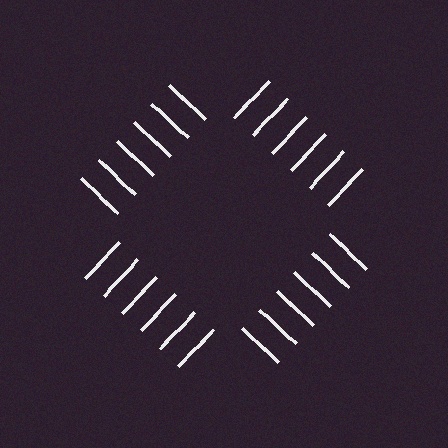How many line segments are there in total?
24 — 6 along each of the 4 edges.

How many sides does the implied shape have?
4 sides — the line-ends trace a square.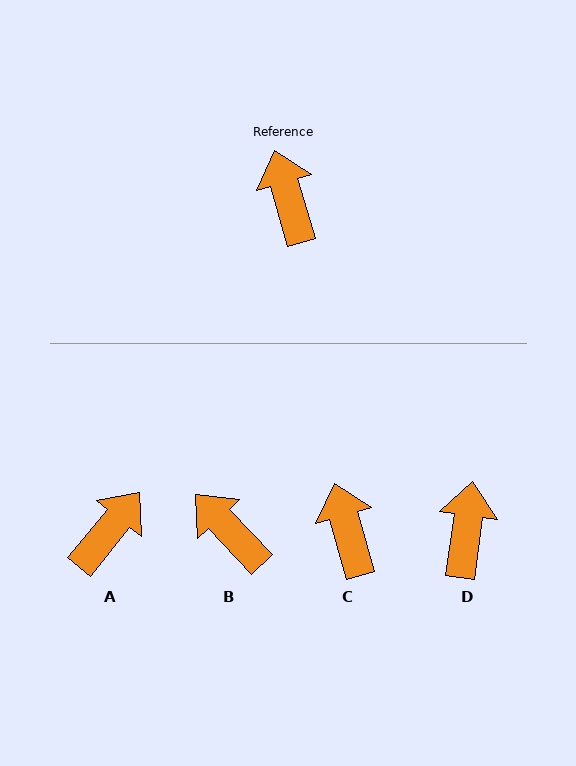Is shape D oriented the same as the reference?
No, it is off by about 23 degrees.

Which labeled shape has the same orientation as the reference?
C.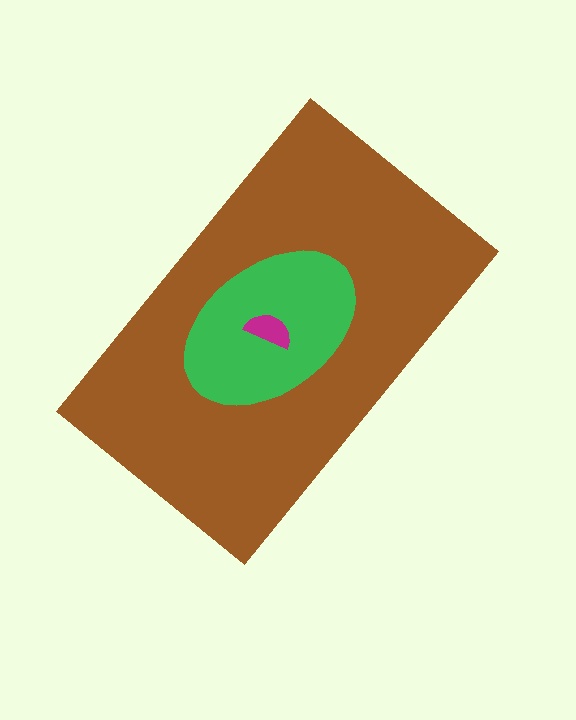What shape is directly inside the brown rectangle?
The green ellipse.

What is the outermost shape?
The brown rectangle.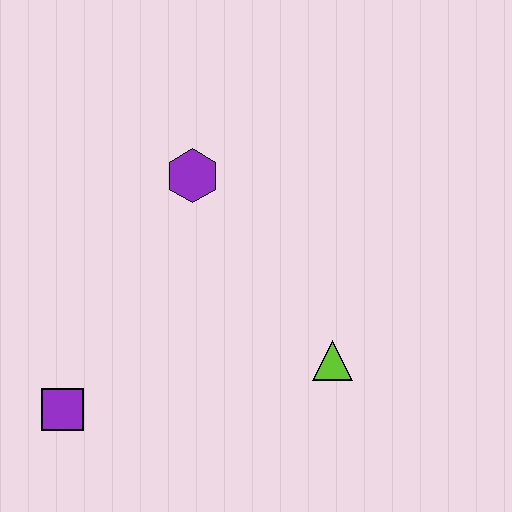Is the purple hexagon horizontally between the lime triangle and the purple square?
Yes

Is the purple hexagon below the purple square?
No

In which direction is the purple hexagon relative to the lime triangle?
The purple hexagon is above the lime triangle.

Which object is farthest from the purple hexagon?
The purple square is farthest from the purple hexagon.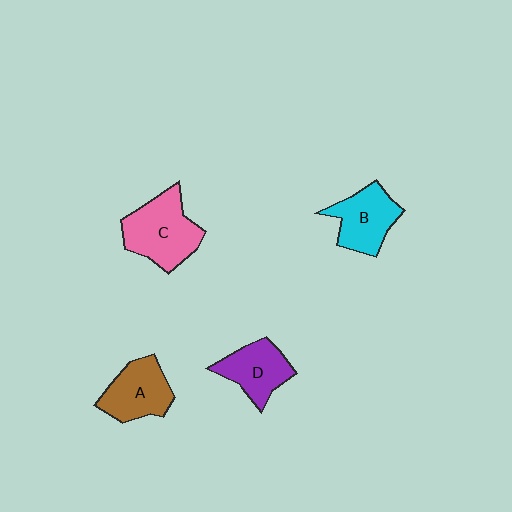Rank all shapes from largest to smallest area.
From largest to smallest: C (pink), A (brown), B (cyan), D (purple).